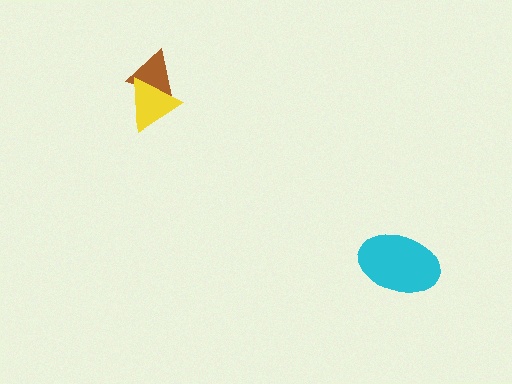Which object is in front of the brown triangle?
The yellow triangle is in front of the brown triangle.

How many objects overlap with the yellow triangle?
1 object overlaps with the yellow triangle.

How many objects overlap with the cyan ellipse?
0 objects overlap with the cyan ellipse.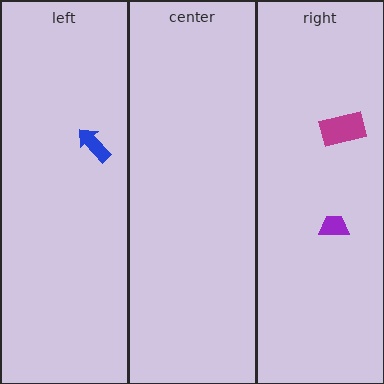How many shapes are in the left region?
1.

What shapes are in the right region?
The magenta rectangle, the purple trapezoid.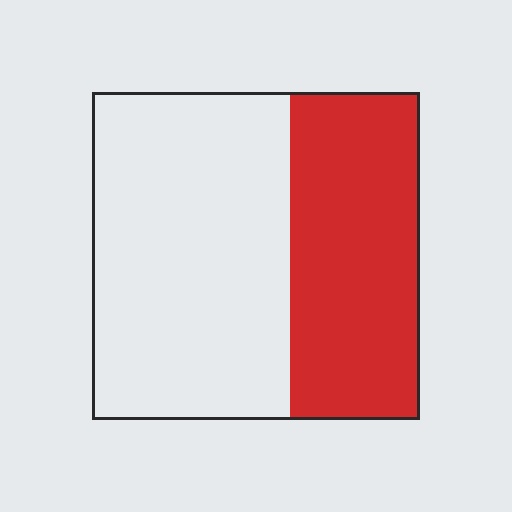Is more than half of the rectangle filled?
No.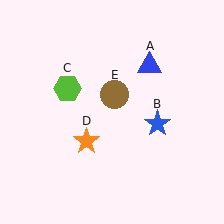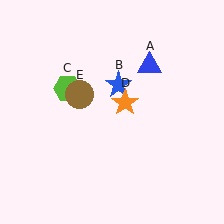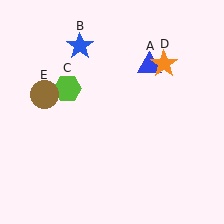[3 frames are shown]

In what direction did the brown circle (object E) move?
The brown circle (object E) moved left.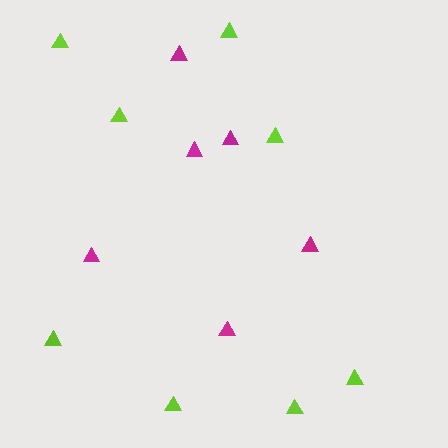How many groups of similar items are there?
There are 2 groups: one group of lime triangles (8) and one group of magenta triangles (6).